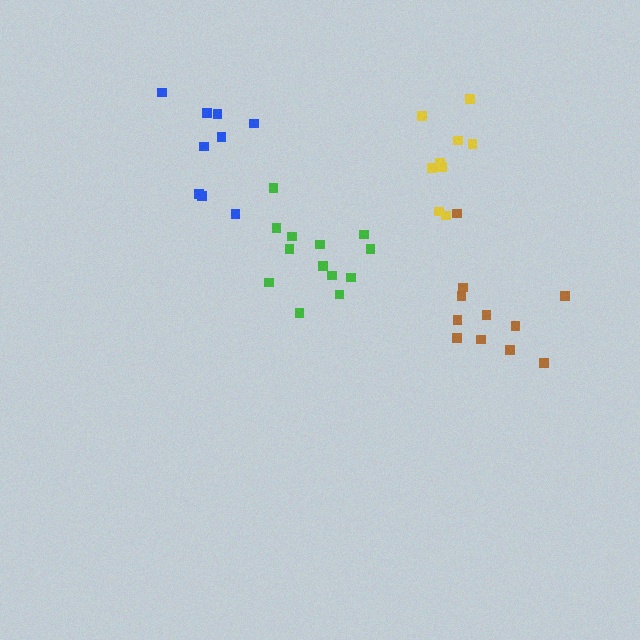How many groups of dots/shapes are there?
There are 4 groups.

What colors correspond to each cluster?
The clusters are colored: brown, yellow, blue, green.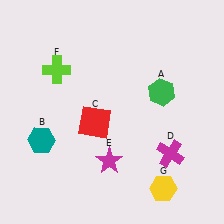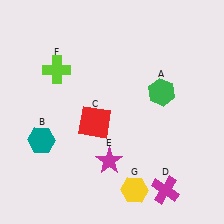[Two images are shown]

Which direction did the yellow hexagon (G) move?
The yellow hexagon (G) moved left.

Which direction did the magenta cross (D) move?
The magenta cross (D) moved down.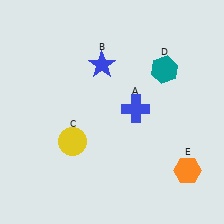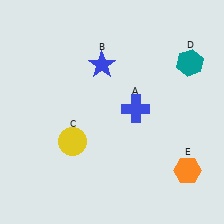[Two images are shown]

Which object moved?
The teal hexagon (D) moved right.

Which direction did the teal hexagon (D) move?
The teal hexagon (D) moved right.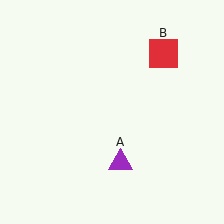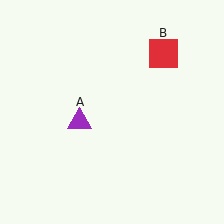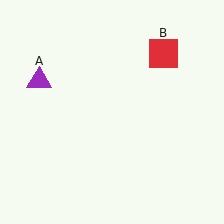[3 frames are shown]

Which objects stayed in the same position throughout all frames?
Red square (object B) remained stationary.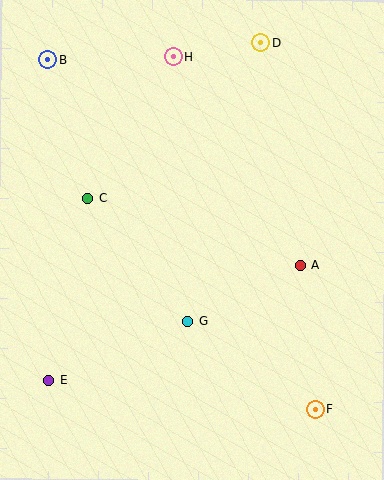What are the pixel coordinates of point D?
Point D is at (261, 42).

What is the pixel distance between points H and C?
The distance between H and C is 165 pixels.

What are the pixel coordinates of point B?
Point B is at (48, 59).